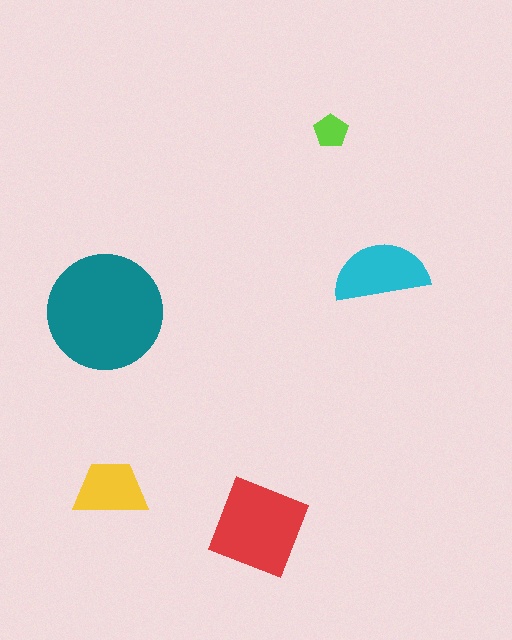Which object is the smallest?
The lime pentagon.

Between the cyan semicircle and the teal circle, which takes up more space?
The teal circle.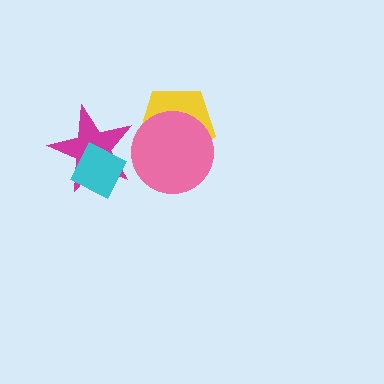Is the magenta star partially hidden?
Yes, it is partially covered by another shape.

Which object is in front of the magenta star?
The cyan diamond is in front of the magenta star.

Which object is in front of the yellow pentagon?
The pink circle is in front of the yellow pentagon.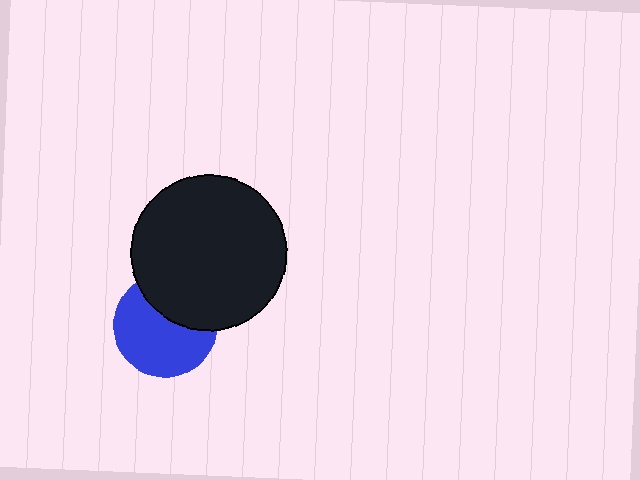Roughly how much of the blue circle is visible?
About half of it is visible (roughly 64%).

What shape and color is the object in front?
The object in front is a black circle.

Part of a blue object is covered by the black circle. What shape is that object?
It is a circle.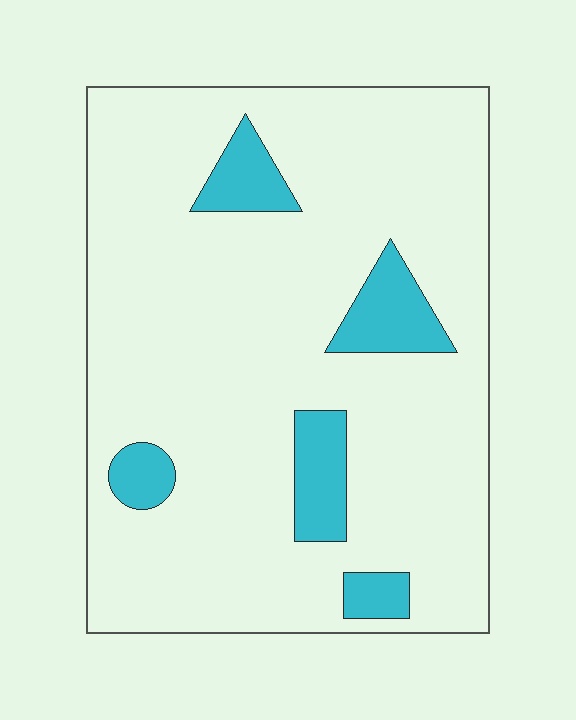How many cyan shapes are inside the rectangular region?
5.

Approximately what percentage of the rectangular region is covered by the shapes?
Approximately 10%.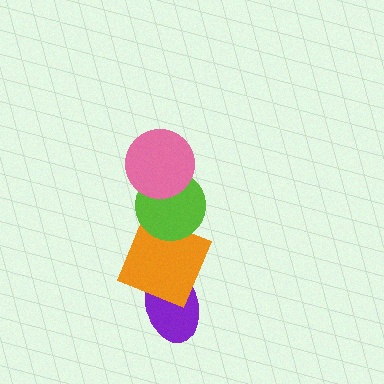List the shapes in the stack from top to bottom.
From top to bottom: the pink circle, the lime circle, the orange square, the purple ellipse.